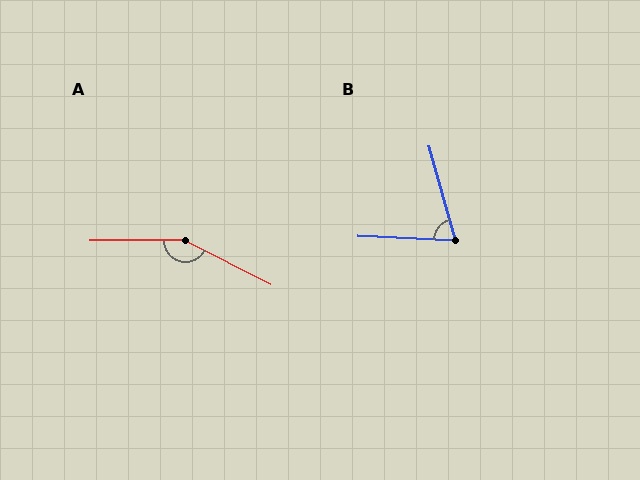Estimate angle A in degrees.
Approximately 153 degrees.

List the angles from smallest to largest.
B (72°), A (153°).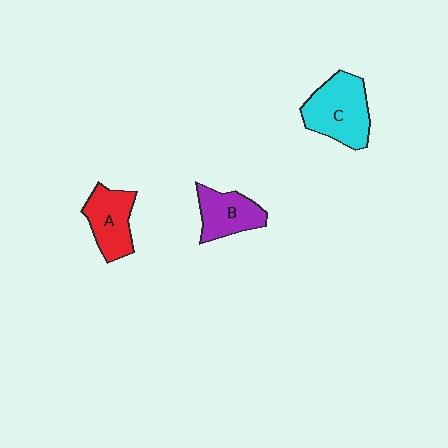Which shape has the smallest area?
Shape B (purple).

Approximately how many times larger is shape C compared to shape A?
Approximately 1.3 times.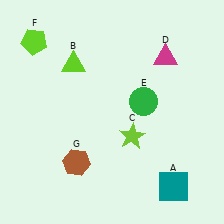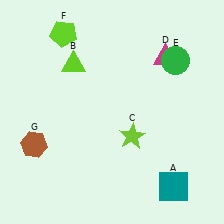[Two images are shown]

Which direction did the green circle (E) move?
The green circle (E) moved up.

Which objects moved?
The objects that moved are: the green circle (E), the lime pentagon (F), the brown hexagon (G).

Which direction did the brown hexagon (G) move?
The brown hexagon (G) moved left.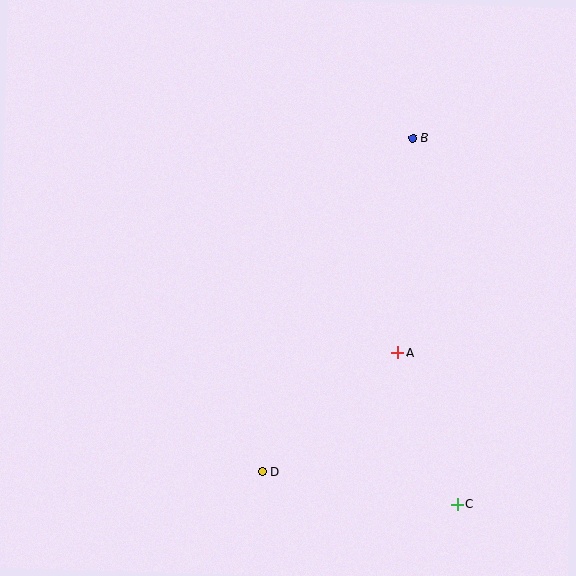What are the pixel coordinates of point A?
Point A is at (398, 353).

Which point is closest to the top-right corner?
Point B is closest to the top-right corner.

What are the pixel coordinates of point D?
Point D is at (262, 471).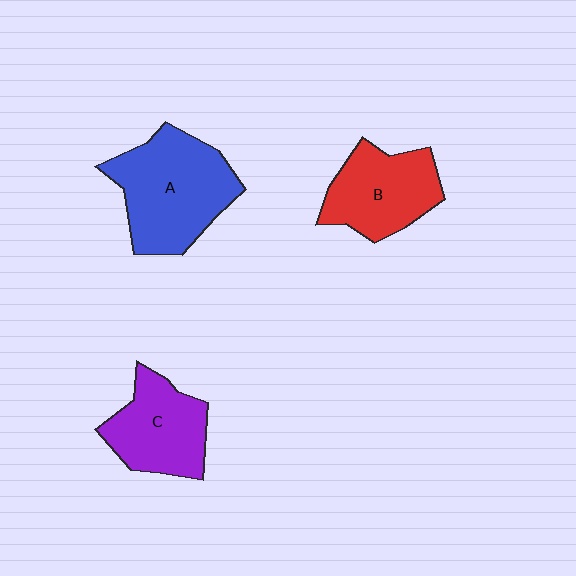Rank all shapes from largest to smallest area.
From largest to smallest: A (blue), B (red), C (purple).